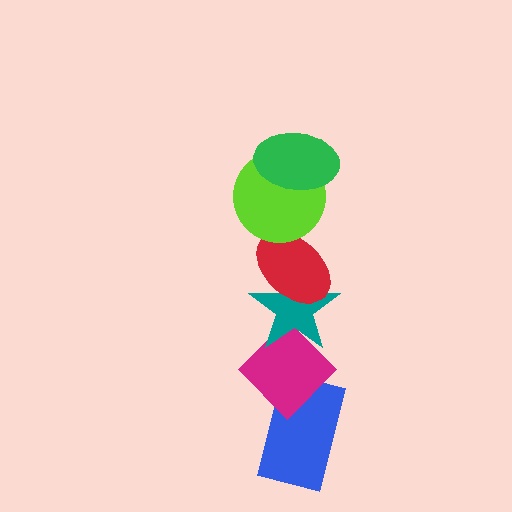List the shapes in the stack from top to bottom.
From top to bottom: the green ellipse, the lime circle, the red ellipse, the teal star, the magenta diamond, the blue rectangle.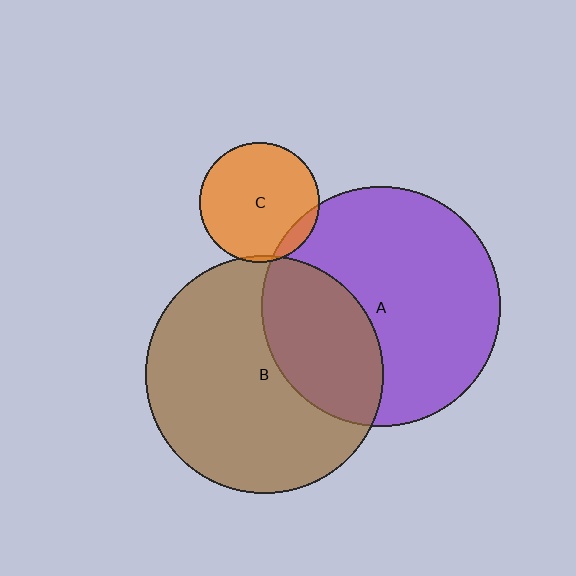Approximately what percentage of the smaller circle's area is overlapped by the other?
Approximately 30%.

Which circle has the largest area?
Circle A (purple).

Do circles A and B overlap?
Yes.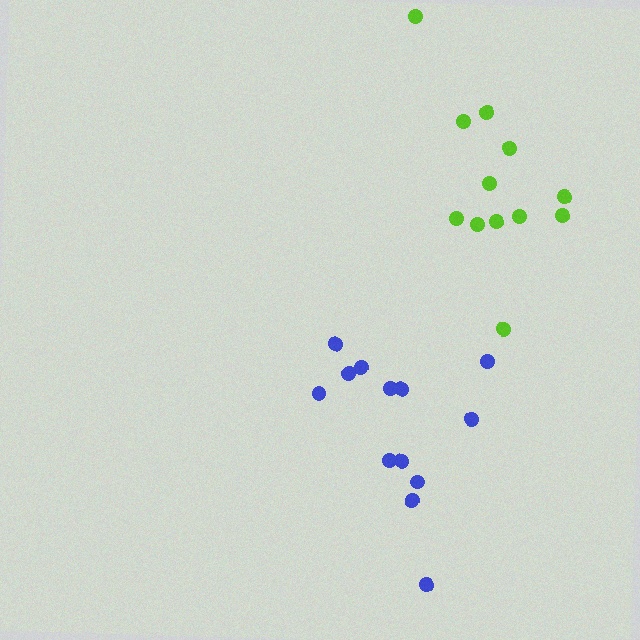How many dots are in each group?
Group 1: 13 dots, Group 2: 12 dots (25 total).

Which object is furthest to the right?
The lime cluster is rightmost.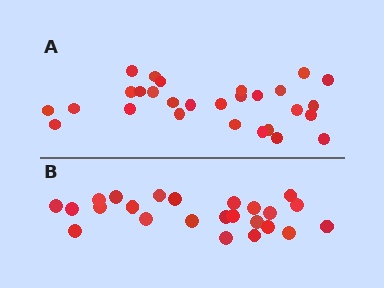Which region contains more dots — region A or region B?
Region A (the top region) has more dots.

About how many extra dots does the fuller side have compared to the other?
Region A has about 4 more dots than region B.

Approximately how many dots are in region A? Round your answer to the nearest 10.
About 30 dots. (The exact count is 28, which rounds to 30.)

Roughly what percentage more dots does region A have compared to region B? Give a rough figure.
About 15% more.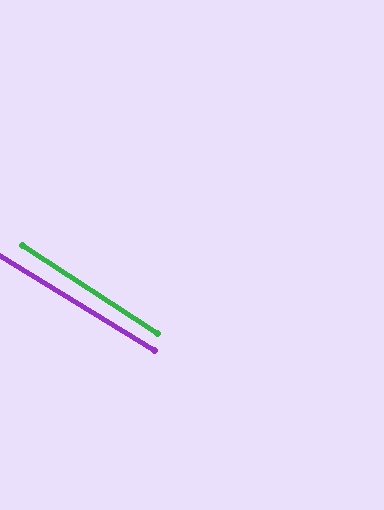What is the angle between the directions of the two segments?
Approximately 2 degrees.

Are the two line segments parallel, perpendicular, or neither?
Parallel — their directions differ by only 1.8°.